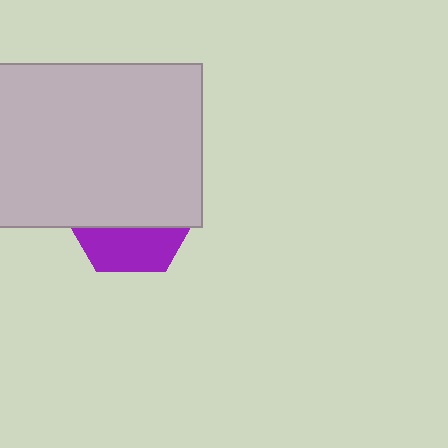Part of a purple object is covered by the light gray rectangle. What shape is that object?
It is a hexagon.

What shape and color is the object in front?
The object in front is a light gray rectangle.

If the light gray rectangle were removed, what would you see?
You would see the complete purple hexagon.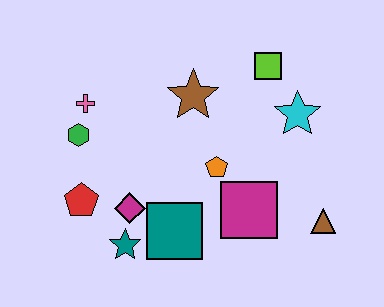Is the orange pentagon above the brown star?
No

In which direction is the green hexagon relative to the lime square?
The green hexagon is to the left of the lime square.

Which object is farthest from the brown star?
The brown triangle is farthest from the brown star.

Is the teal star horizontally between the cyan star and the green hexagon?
Yes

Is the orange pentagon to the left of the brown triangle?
Yes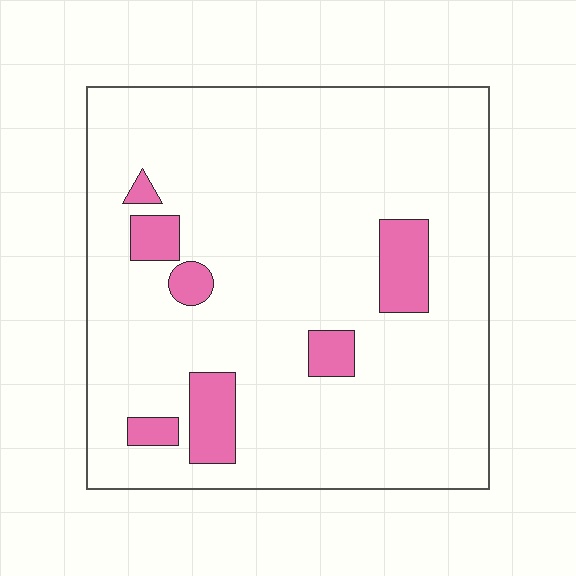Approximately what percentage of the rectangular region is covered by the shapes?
Approximately 10%.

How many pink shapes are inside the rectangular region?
7.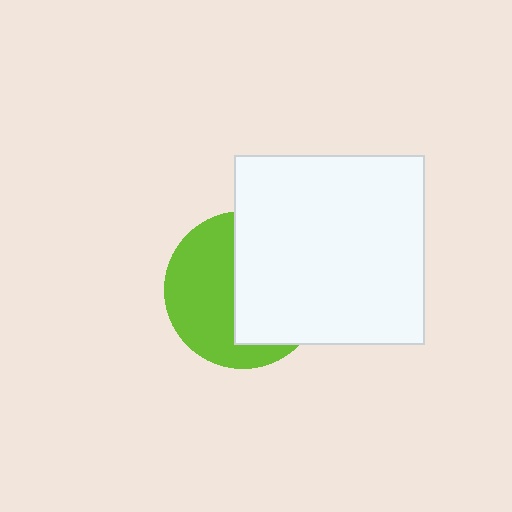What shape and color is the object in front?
The object in front is a white square.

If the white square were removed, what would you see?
You would see the complete lime circle.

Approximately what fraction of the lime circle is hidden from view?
Roughly 52% of the lime circle is hidden behind the white square.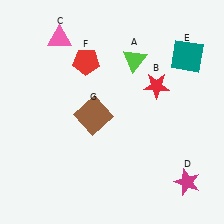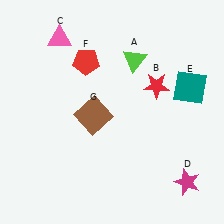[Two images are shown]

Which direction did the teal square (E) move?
The teal square (E) moved down.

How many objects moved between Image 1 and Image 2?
1 object moved between the two images.